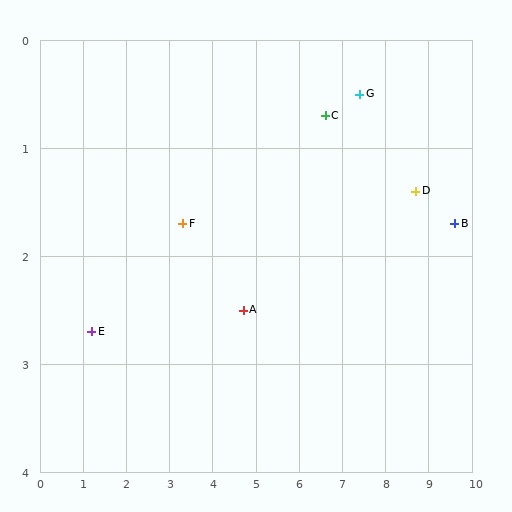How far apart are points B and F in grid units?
Points B and F are about 6.3 grid units apart.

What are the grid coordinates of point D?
Point D is at approximately (8.7, 1.4).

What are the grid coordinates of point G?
Point G is at approximately (7.4, 0.5).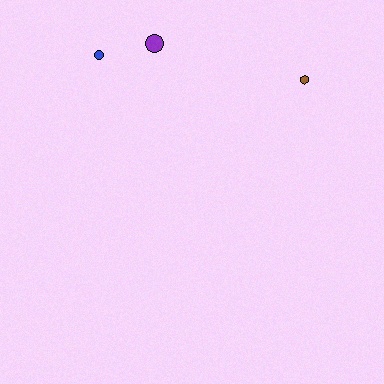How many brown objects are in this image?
There is 1 brown object.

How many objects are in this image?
There are 3 objects.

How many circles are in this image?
There are 2 circles.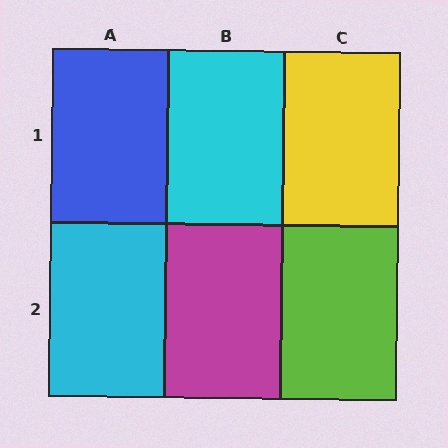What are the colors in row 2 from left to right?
Cyan, magenta, lime.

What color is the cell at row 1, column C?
Yellow.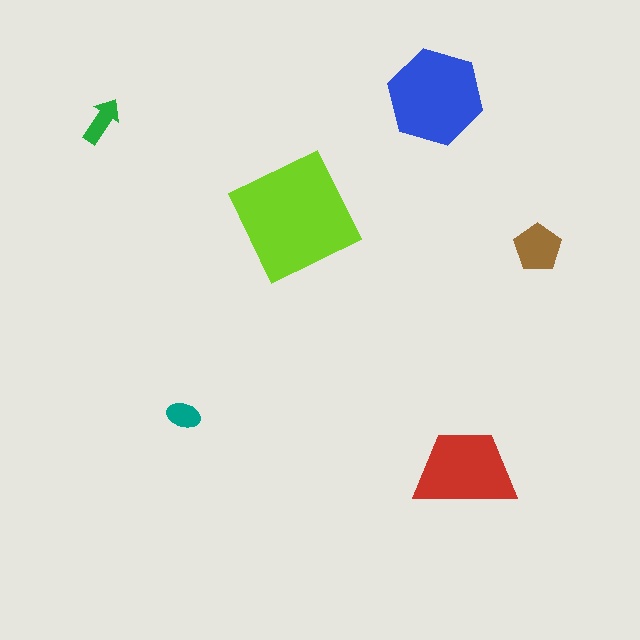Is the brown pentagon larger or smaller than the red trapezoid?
Smaller.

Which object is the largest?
The lime square.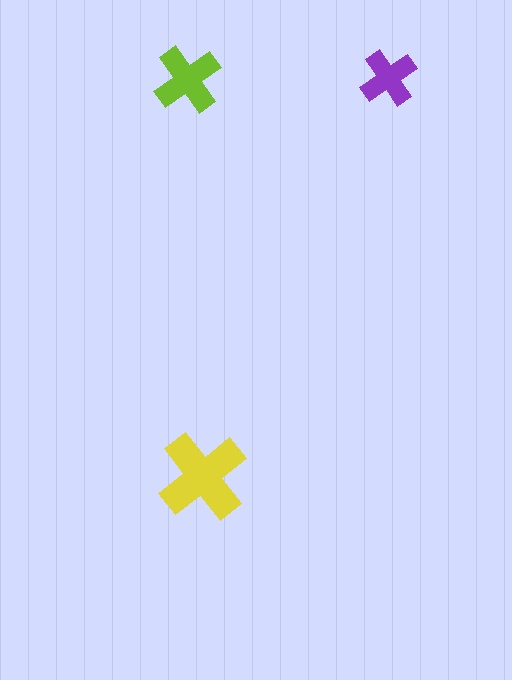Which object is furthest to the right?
The purple cross is rightmost.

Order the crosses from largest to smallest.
the yellow one, the lime one, the purple one.